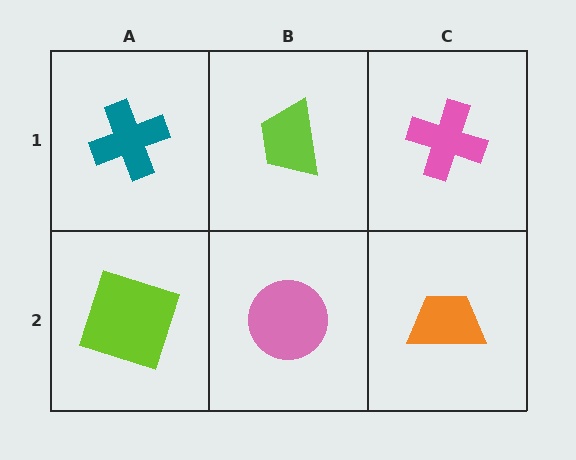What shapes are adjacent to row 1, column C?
An orange trapezoid (row 2, column C), a lime trapezoid (row 1, column B).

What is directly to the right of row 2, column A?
A pink circle.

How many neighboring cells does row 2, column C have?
2.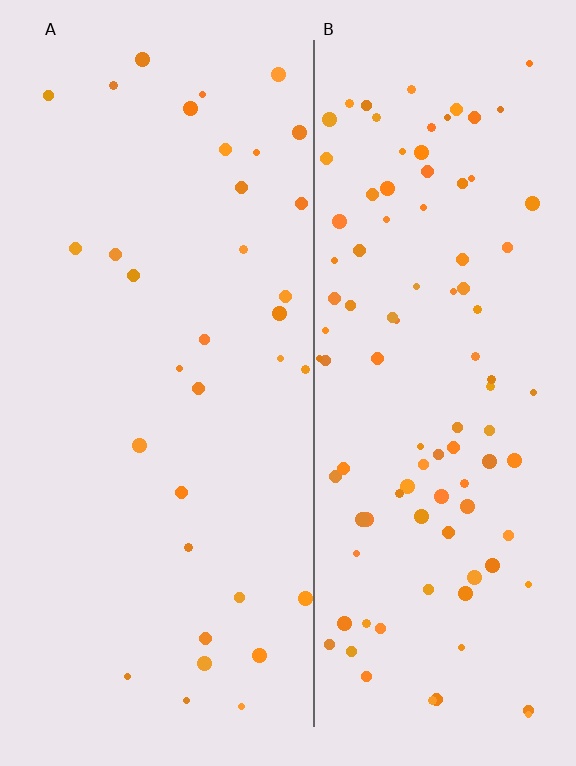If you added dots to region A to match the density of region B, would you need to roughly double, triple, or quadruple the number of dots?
Approximately triple.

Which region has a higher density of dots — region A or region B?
B (the right).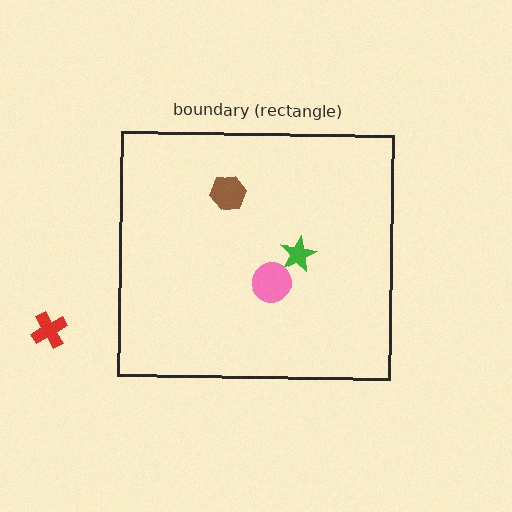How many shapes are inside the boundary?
3 inside, 1 outside.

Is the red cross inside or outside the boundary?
Outside.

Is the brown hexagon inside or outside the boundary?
Inside.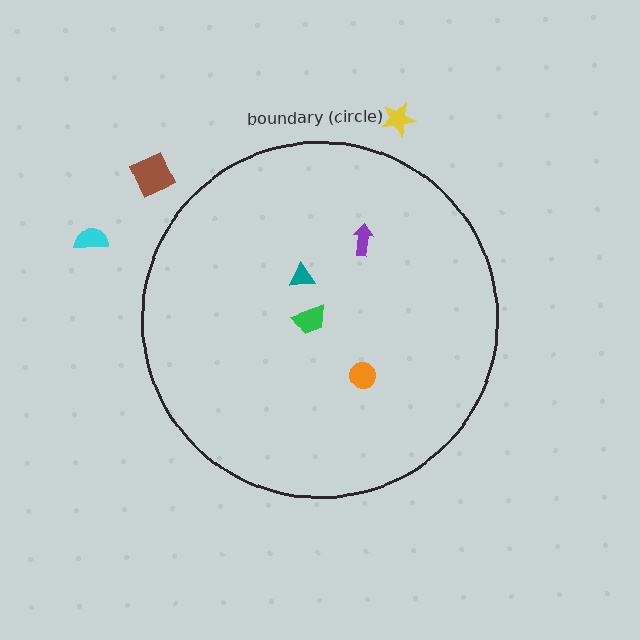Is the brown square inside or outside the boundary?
Outside.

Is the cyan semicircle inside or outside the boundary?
Outside.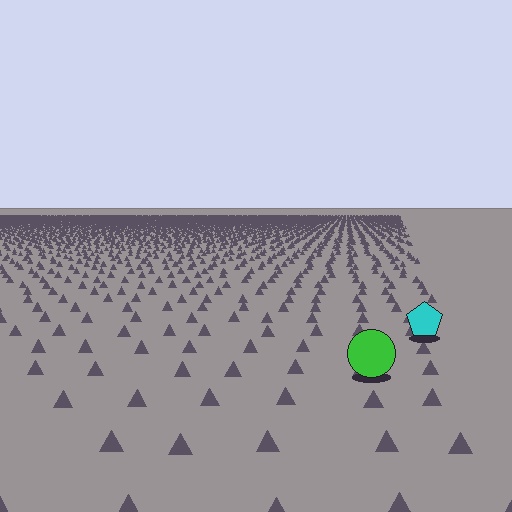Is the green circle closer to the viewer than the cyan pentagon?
Yes. The green circle is closer — you can tell from the texture gradient: the ground texture is coarser near it.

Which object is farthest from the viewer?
The cyan pentagon is farthest from the viewer. It appears smaller and the ground texture around it is denser.